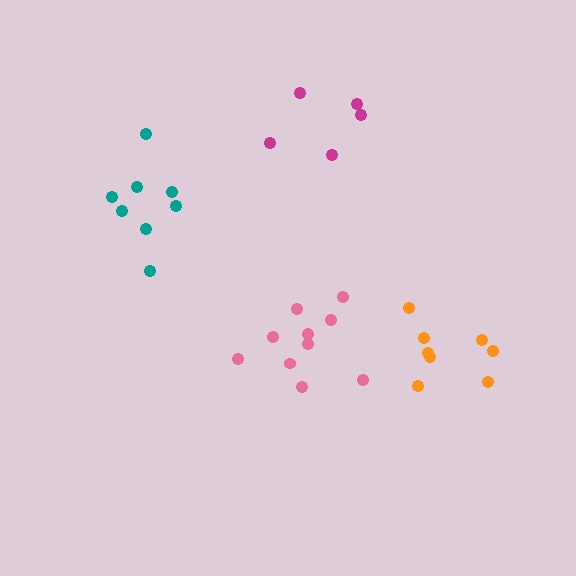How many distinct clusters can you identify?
There are 4 distinct clusters.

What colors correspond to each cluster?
The clusters are colored: orange, teal, magenta, pink.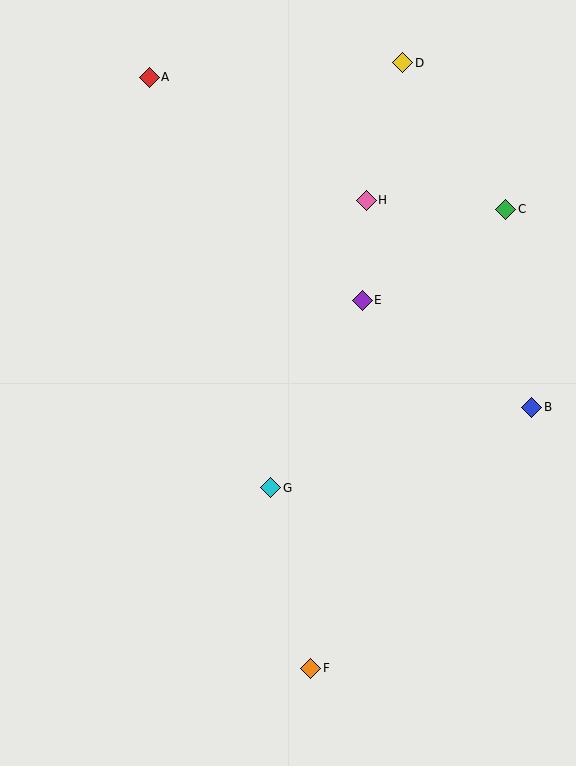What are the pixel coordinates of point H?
Point H is at (366, 200).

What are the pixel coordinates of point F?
Point F is at (311, 668).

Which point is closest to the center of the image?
Point G at (271, 488) is closest to the center.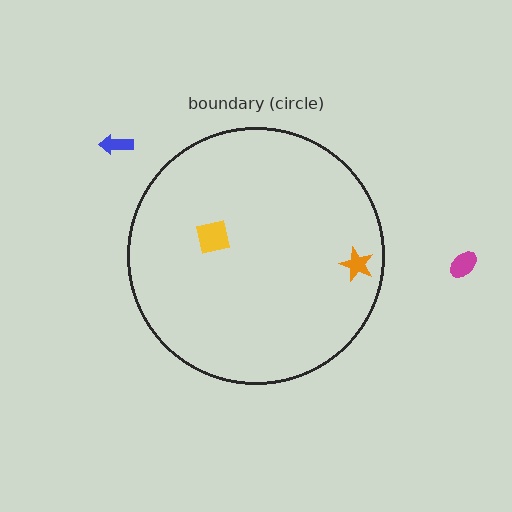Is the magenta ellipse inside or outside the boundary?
Outside.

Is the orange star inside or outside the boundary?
Inside.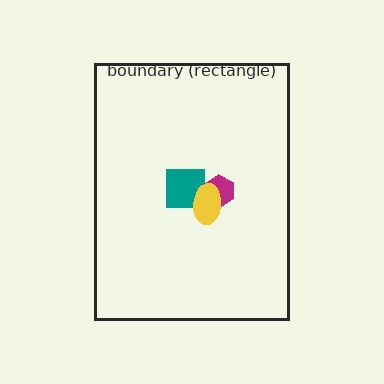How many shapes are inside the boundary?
3 inside, 0 outside.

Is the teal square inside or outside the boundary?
Inside.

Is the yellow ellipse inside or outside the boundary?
Inside.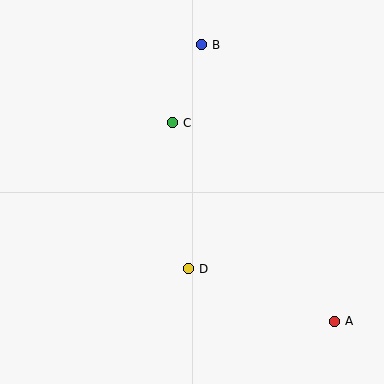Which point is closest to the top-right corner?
Point B is closest to the top-right corner.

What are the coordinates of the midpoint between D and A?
The midpoint between D and A is at (262, 295).